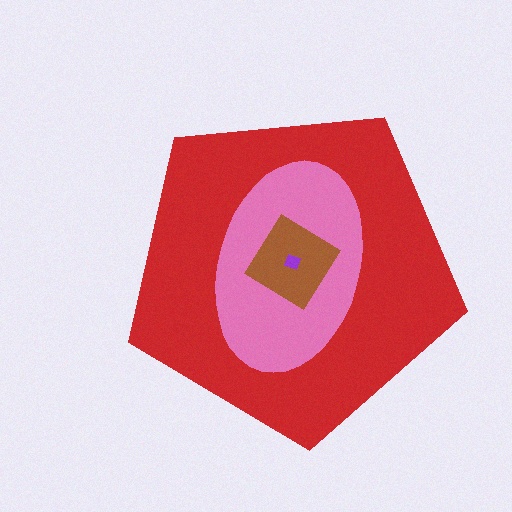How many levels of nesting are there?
4.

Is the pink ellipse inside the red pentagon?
Yes.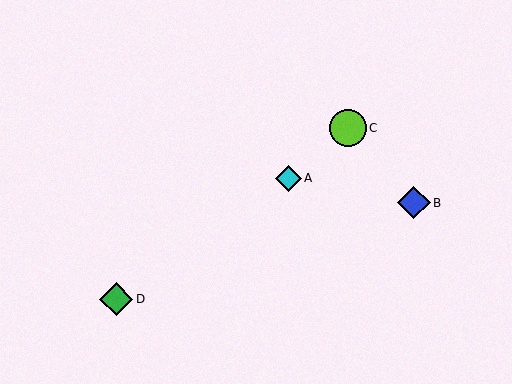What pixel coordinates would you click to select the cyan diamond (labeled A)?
Click at (288, 178) to select the cyan diamond A.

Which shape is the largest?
The lime circle (labeled C) is the largest.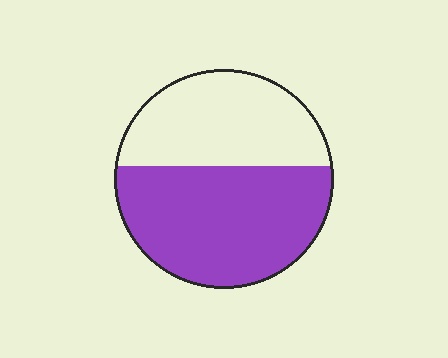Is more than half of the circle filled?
Yes.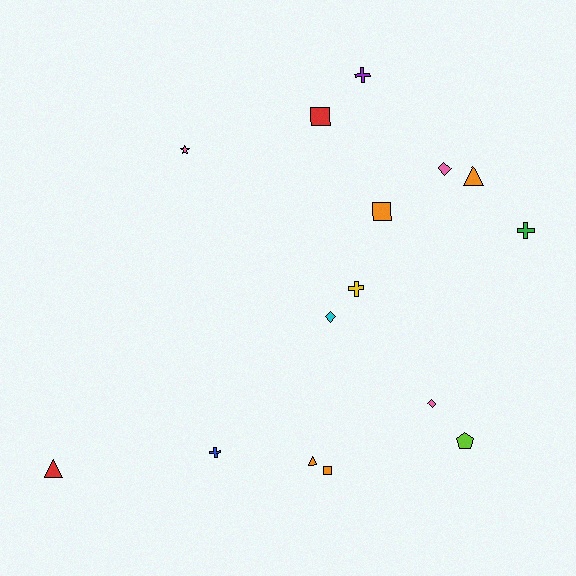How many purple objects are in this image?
There is 1 purple object.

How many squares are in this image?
There are 3 squares.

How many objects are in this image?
There are 15 objects.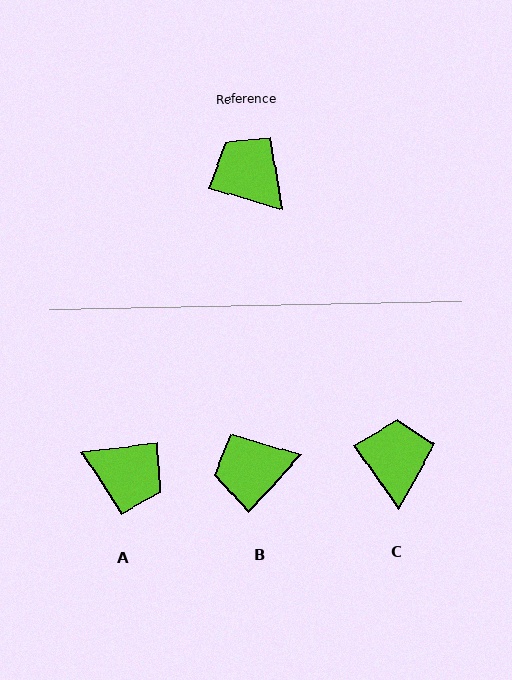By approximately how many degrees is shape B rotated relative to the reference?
Approximately 64 degrees counter-clockwise.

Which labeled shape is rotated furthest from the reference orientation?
A, about 156 degrees away.